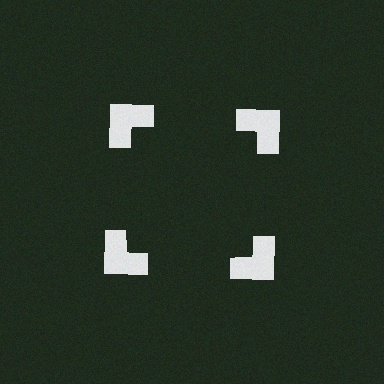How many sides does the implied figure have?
4 sides.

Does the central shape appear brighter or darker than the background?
It typically appears slightly darker than the background, even though no actual brightness change is drawn.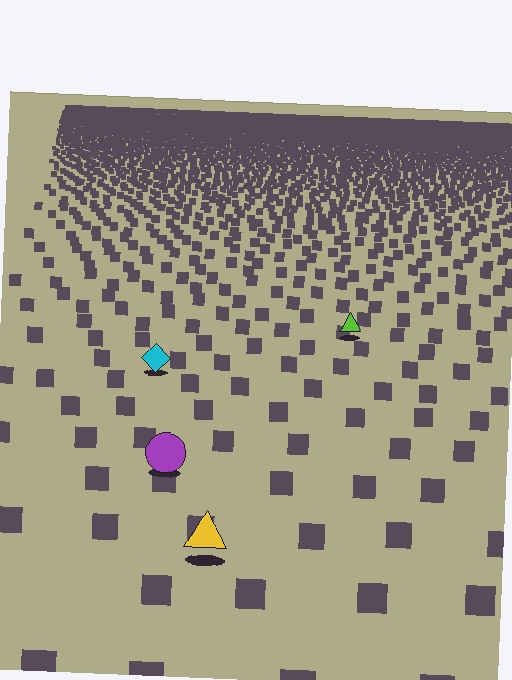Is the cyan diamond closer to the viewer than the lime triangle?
Yes. The cyan diamond is closer — you can tell from the texture gradient: the ground texture is coarser near it.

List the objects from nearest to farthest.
From nearest to farthest: the yellow triangle, the purple circle, the cyan diamond, the lime triangle.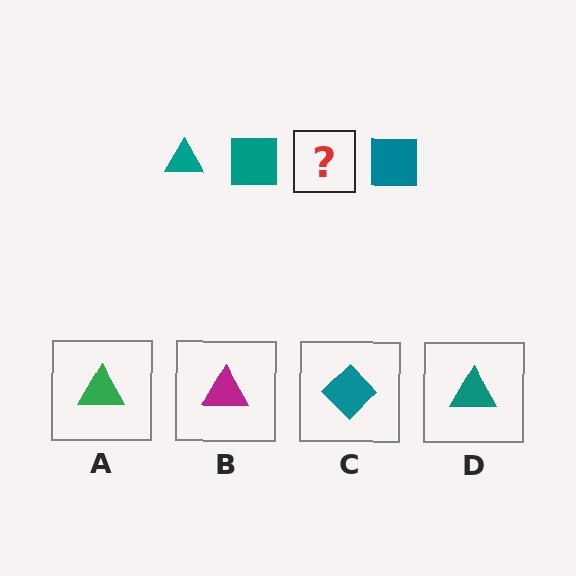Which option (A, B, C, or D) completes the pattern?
D.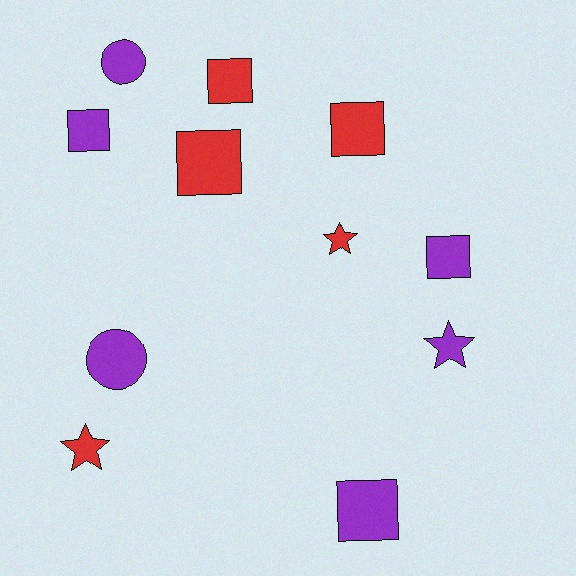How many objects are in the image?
There are 11 objects.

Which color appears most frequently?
Purple, with 6 objects.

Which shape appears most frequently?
Square, with 6 objects.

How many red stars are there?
There are 2 red stars.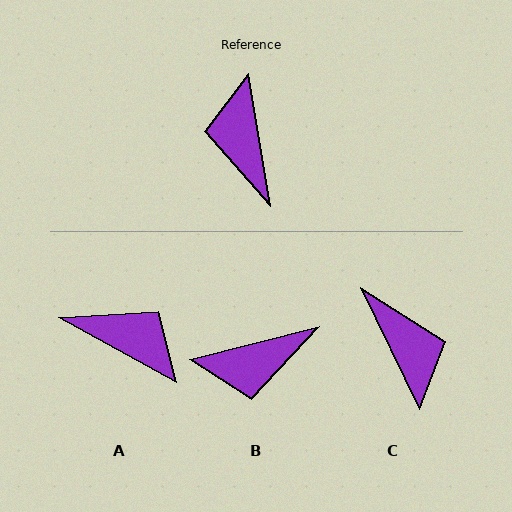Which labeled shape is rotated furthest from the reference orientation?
C, about 164 degrees away.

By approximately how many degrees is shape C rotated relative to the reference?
Approximately 164 degrees clockwise.